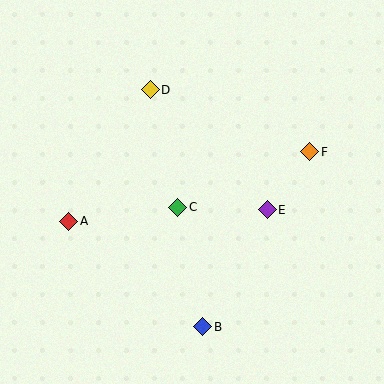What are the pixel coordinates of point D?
Point D is at (150, 90).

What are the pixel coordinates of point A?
Point A is at (69, 222).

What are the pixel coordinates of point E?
Point E is at (267, 210).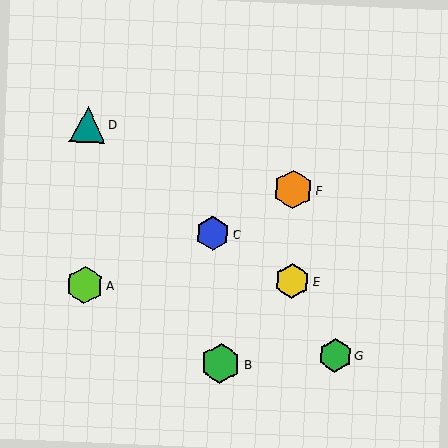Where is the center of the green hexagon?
The center of the green hexagon is at (221, 364).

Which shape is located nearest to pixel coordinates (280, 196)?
The orange hexagon (labeled F) at (293, 189) is nearest to that location.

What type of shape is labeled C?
Shape C is a blue hexagon.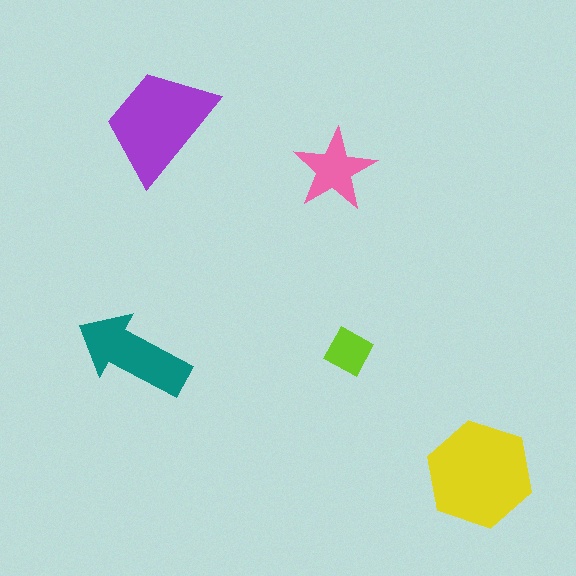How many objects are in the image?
There are 5 objects in the image.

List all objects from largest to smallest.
The yellow hexagon, the purple trapezoid, the teal arrow, the pink star, the lime diamond.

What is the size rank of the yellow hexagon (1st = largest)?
1st.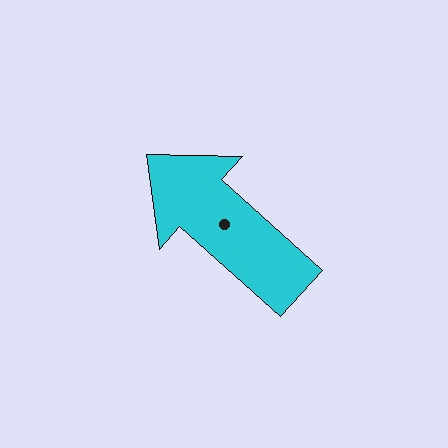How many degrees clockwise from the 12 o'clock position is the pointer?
Approximately 312 degrees.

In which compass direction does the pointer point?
Northwest.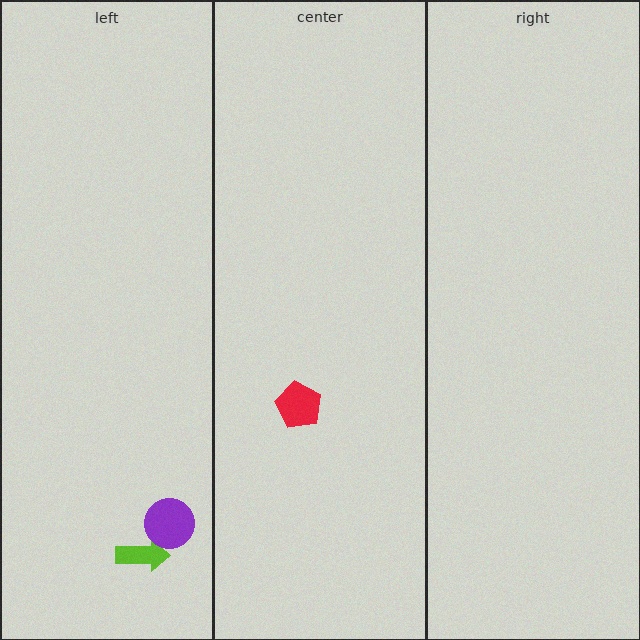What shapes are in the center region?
The red pentagon.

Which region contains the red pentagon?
The center region.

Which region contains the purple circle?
The left region.